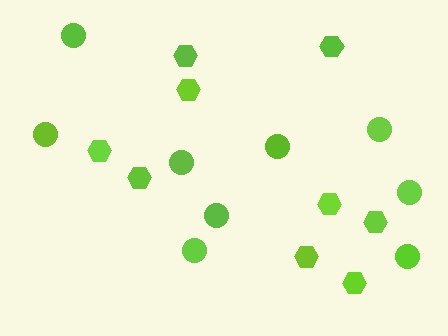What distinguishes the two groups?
There are 2 groups: one group of hexagons (9) and one group of circles (9).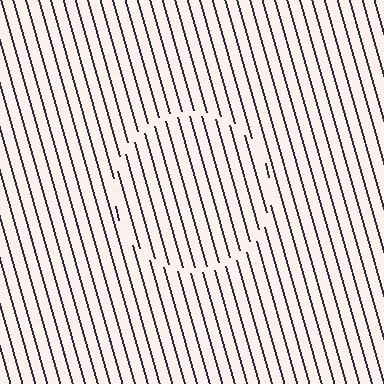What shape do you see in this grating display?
An illusory circle. The interior of the shape contains the same grating, shifted by half a period — the contour is defined by the phase discontinuity where line-ends from the inner and outer gratings abut.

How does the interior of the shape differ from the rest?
The interior of the shape contains the same grating, shifted by half a period — the contour is defined by the phase discontinuity where line-ends from the inner and outer gratings abut.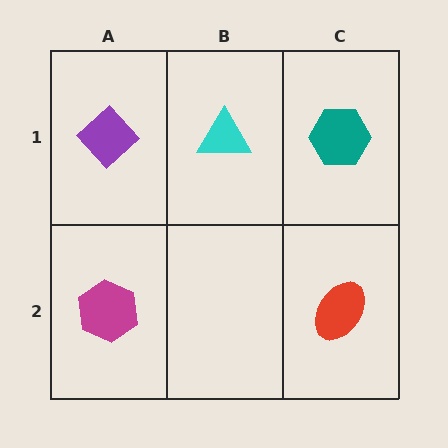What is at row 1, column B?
A cyan triangle.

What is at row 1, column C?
A teal hexagon.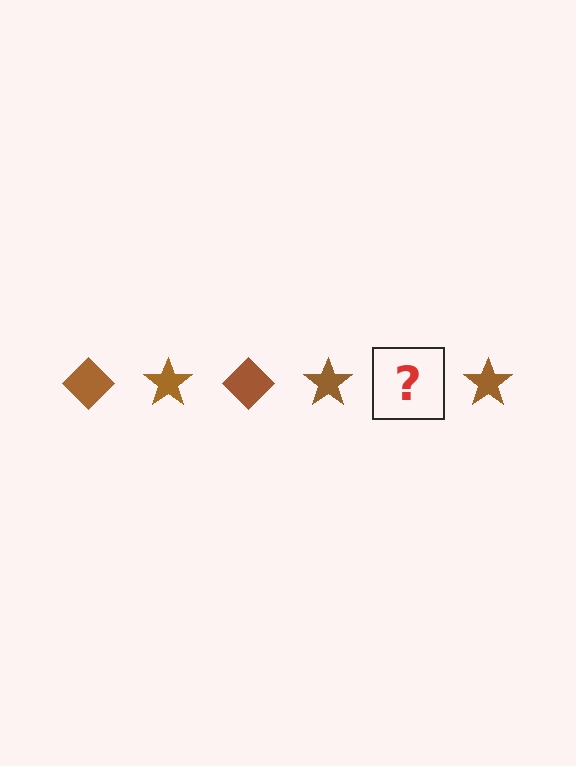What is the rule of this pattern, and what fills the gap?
The rule is that the pattern cycles through diamond, star shapes in brown. The gap should be filled with a brown diamond.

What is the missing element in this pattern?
The missing element is a brown diamond.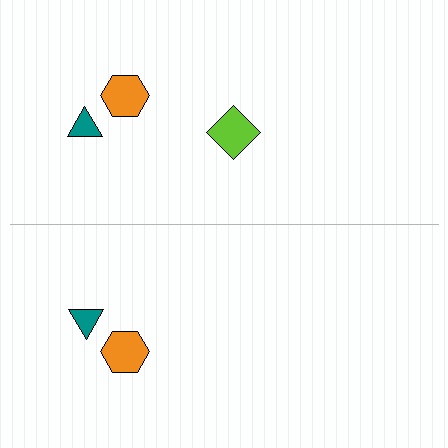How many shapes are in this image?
There are 5 shapes in this image.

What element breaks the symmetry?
A lime diamond is missing from the bottom side.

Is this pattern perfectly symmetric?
No, the pattern is not perfectly symmetric. A lime diamond is missing from the bottom side.